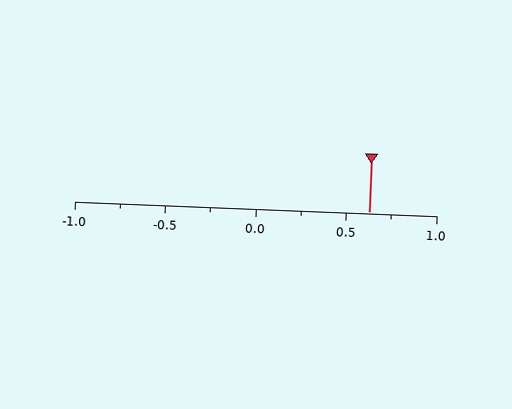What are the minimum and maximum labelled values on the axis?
The axis runs from -1.0 to 1.0.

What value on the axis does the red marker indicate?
The marker indicates approximately 0.62.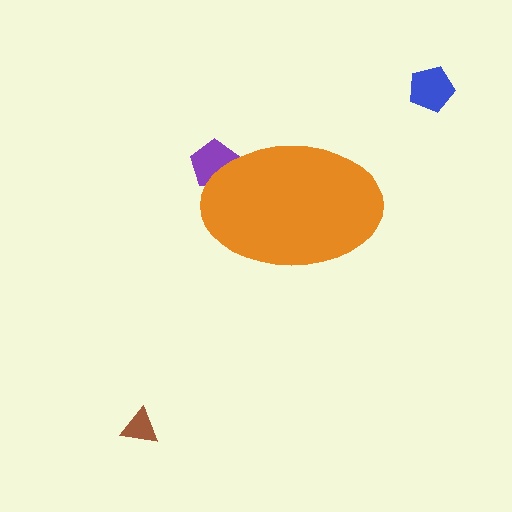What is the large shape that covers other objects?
An orange ellipse.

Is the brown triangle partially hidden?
No, the brown triangle is fully visible.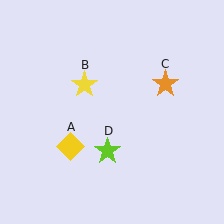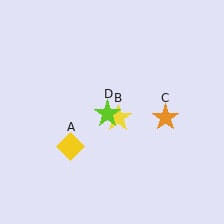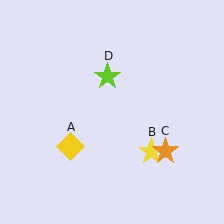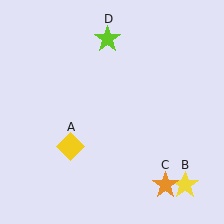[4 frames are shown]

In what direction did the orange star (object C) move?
The orange star (object C) moved down.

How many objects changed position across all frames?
3 objects changed position: yellow star (object B), orange star (object C), lime star (object D).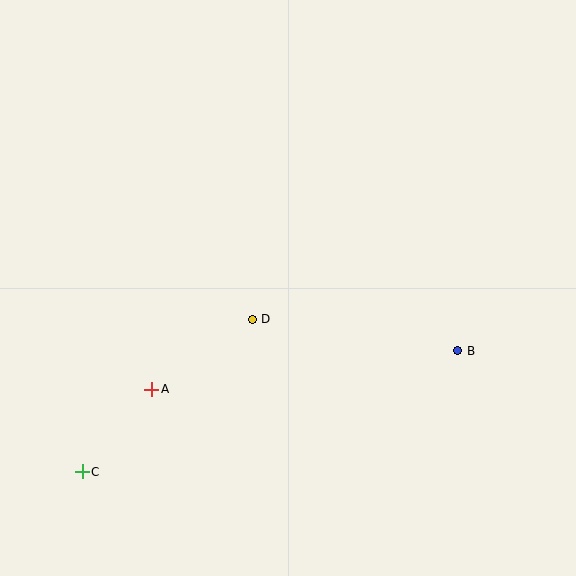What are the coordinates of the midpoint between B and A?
The midpoint between B and A is at (305, 370).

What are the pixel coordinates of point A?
Point A is at (152, 389).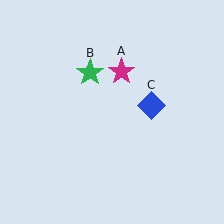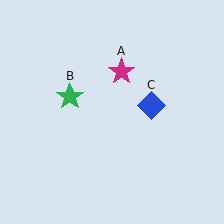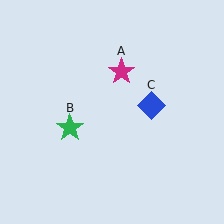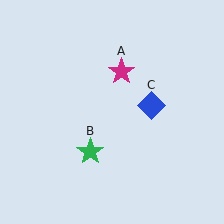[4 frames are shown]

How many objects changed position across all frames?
1 object changed position: green star (object B).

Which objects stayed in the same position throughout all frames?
Magenta star (object A) and blue diamond (object C) remained stationary.